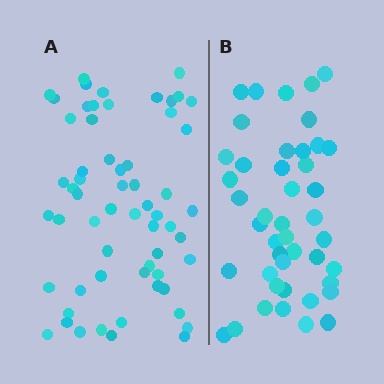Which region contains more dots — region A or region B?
Region A (the left region) has more dots.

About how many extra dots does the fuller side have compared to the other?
Region A has approximately 15 more dots than region B.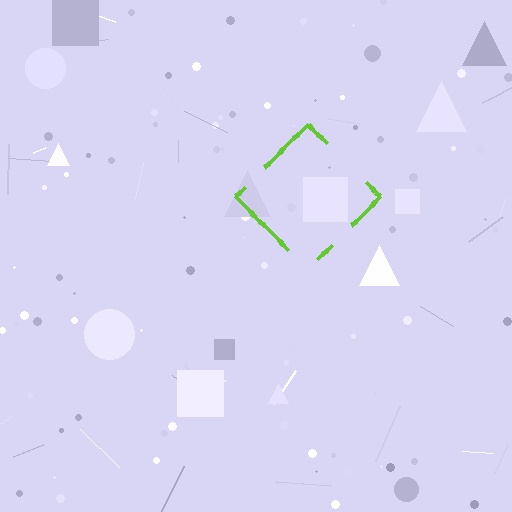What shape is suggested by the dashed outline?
The dashed outline suggests a diamond.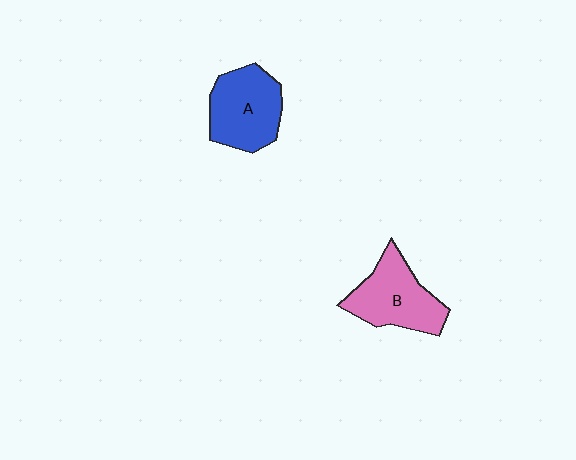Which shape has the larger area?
Shape A (blue).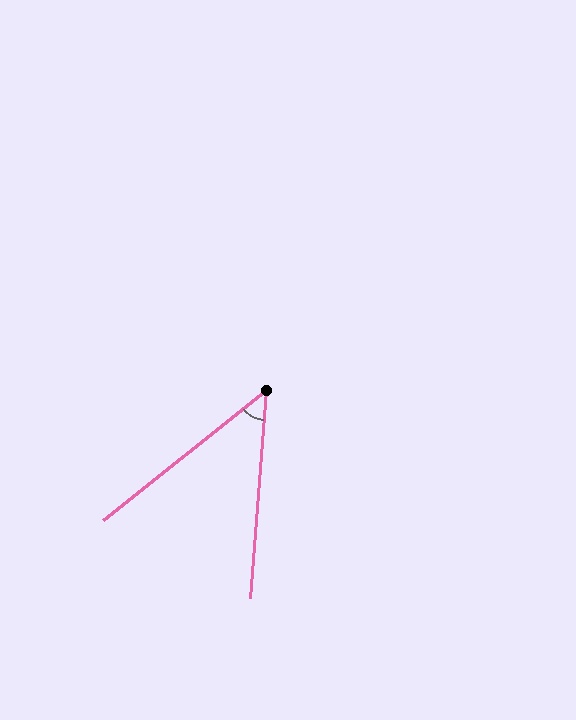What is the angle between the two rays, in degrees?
Approximately 47 degrees.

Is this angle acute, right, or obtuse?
It is acute.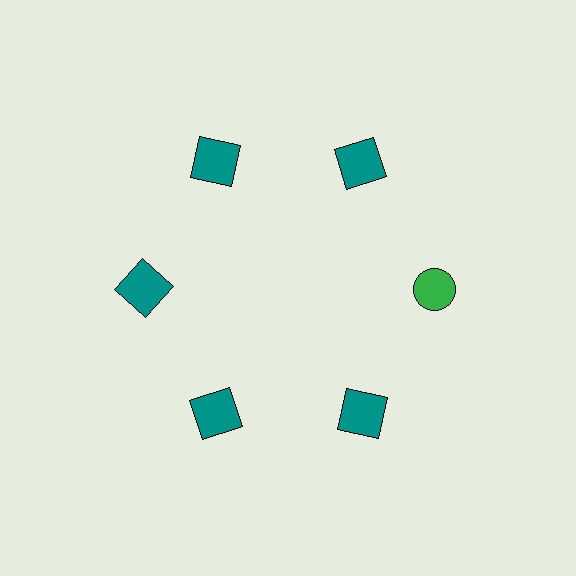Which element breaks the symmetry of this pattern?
The green circle at roughly the 3 o'clock position breaks the symmetry. All other shapes are teal squares.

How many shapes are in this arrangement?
There are 6 shapes arranged in a ring pattern.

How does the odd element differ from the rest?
It differs in both color (green instead of teal) and shape (circle instead of square).